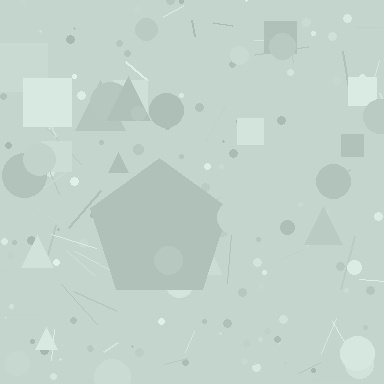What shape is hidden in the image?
A pentagon is hidden in the image.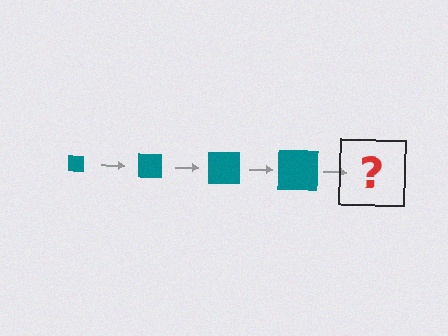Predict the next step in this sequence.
The next step is a teal square, larger than the previous one.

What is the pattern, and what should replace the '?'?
The pattern is that the square gets progressively larger each step. The '?' should be a teal square, larger than the previous one.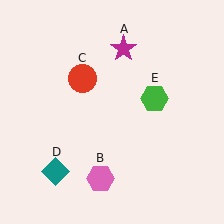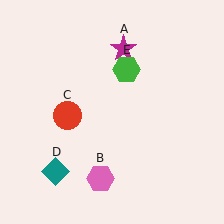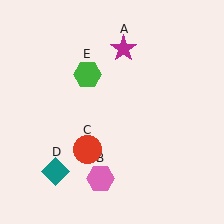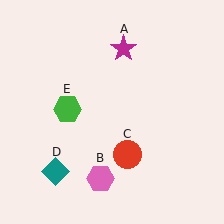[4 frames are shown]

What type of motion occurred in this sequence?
The red circle (object C), green hexagon (object E) rotated counterclockwise around the center of the scene.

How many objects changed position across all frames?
2 objects changed position: red circle (object C), green hexagon (object E).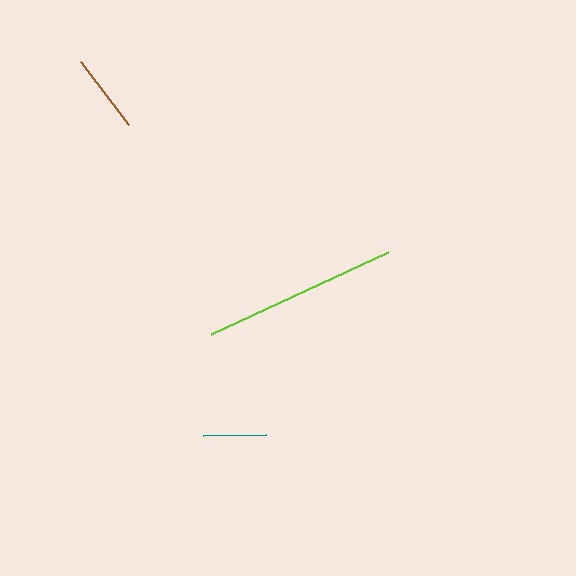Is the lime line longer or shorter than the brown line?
The lime line is longer than the brown line.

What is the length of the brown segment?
The brown segment is approximately 79 pixels long.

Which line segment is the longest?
The lime line is the longest at approximately 196 pixels.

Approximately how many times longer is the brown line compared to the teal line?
The brown line is approximately 1.3 times the length of the teal line.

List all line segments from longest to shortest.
From longest to shortest: lime, brown, teal.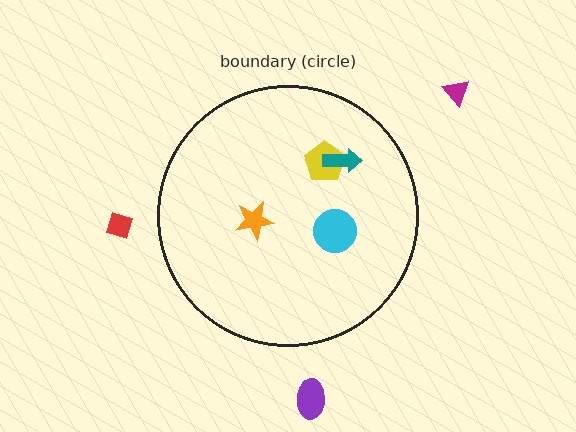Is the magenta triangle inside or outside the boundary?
Outside.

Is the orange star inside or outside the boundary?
Inside.